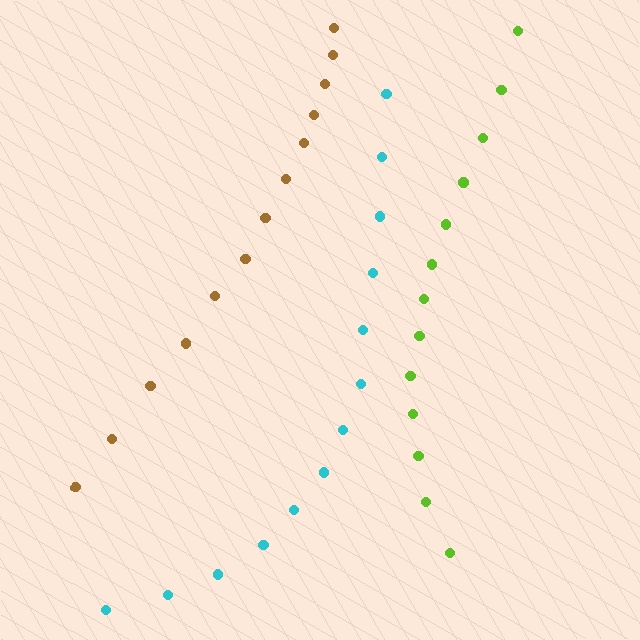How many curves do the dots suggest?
There are 3 distinct paths.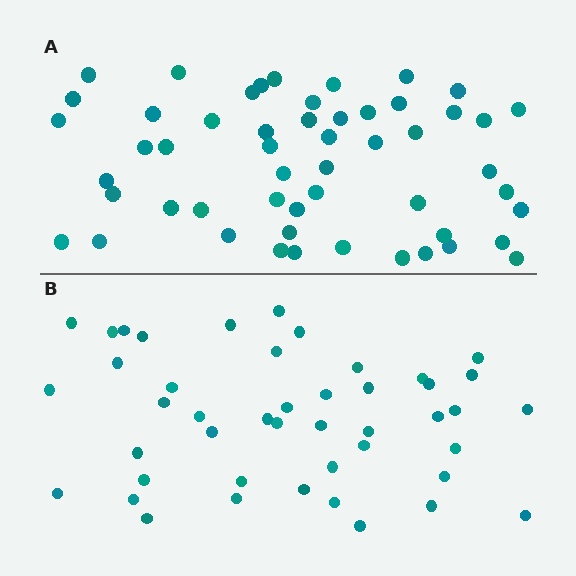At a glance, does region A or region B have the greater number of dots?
Region A (the top region) has more dots.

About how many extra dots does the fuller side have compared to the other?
Region A has roughly 8 or so more dots than region B.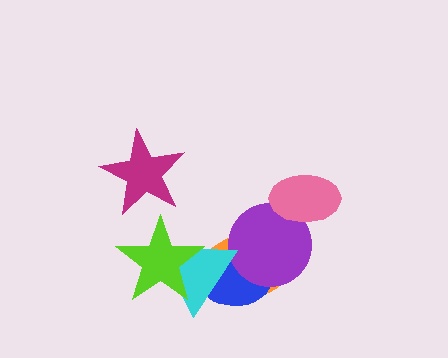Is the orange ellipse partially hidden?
Yes, it is partially covered by another shape.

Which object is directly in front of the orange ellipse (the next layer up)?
The blue ellipse is directly in front of the orange ellipse.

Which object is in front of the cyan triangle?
The lime star is in front of the cyan triangle.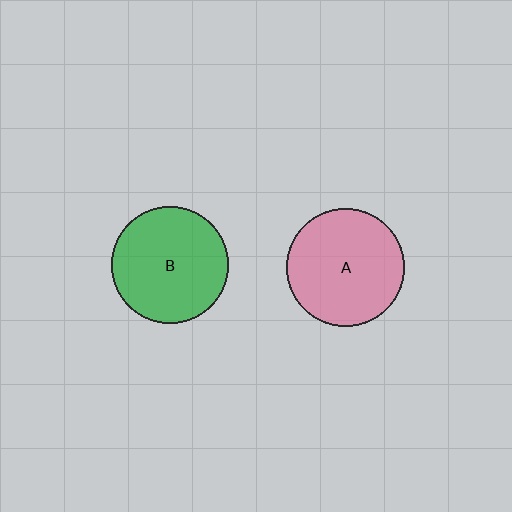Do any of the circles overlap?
No, none of the circles overlap.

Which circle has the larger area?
Circle A (pink).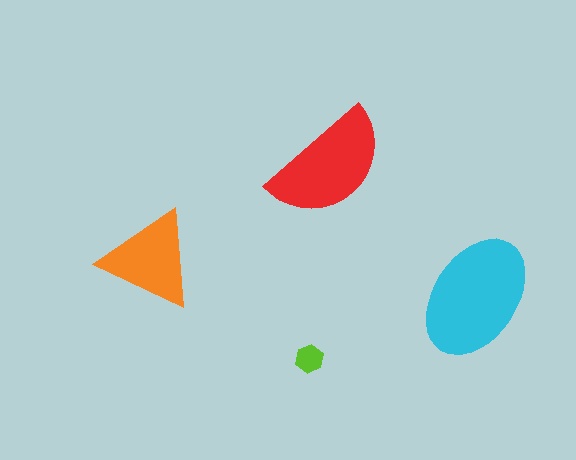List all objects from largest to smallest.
The cyan ellipse, the red semicircle, the orange triangle, the lime hexagon.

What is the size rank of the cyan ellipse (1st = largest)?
1st.